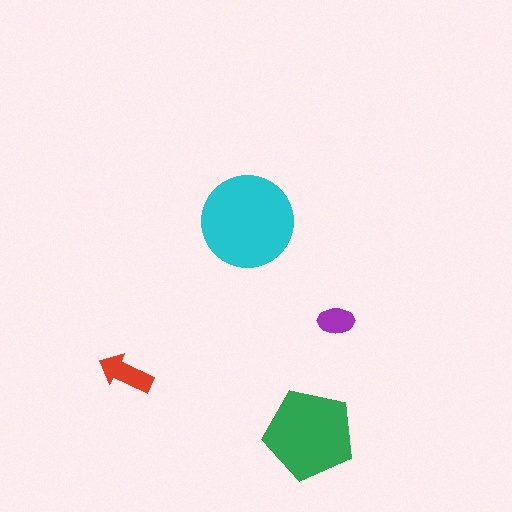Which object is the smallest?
The purple ellipse.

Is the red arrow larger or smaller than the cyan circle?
Smaller.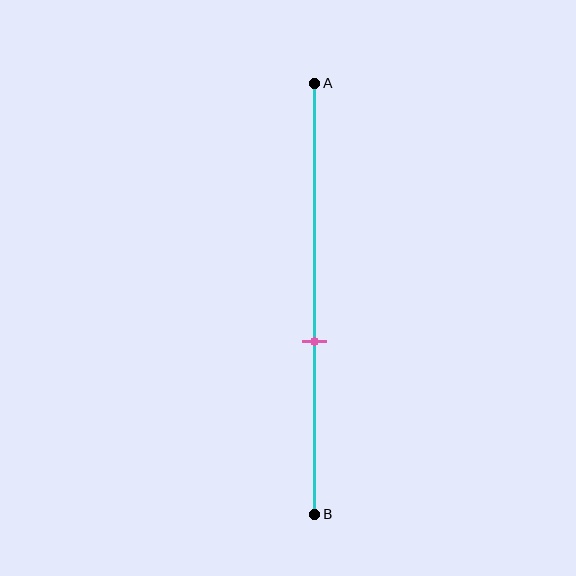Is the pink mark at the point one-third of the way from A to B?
No, the mark is at about 60% from A, not at the 33% one-third point.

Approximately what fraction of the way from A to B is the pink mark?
The pink mark is approximately 60% of the way from A to B.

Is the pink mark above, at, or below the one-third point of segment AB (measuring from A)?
The pink mark is below the one-third point of segment AB.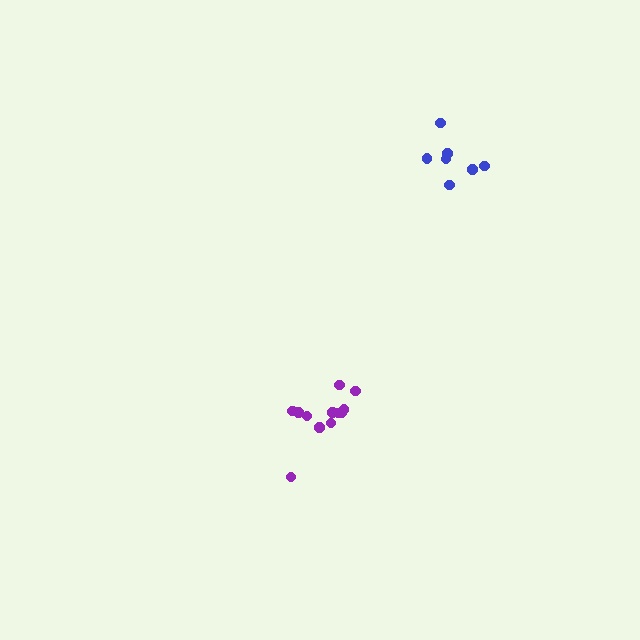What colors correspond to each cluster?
The clusters are colored: purple, blue.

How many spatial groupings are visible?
There are 2 spatial groupings.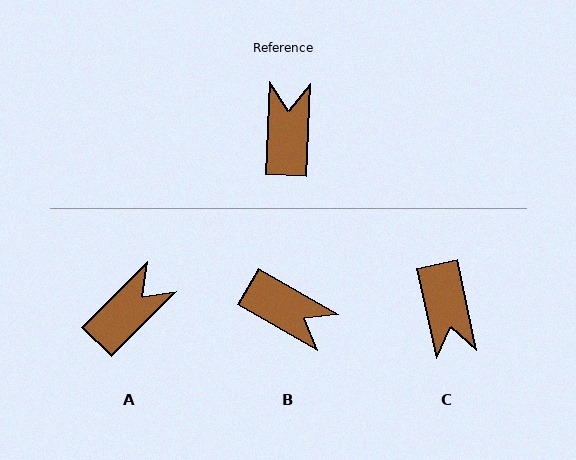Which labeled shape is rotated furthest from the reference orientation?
C, about 165 degrees away.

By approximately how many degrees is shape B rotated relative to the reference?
Approximately 117 degrees clockwise.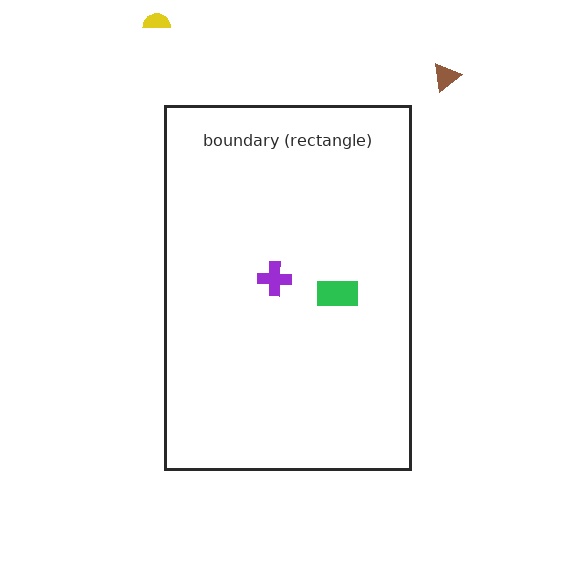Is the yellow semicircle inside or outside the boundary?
Outside.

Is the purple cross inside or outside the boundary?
Inside.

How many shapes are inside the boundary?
2 inside, 2 outside.